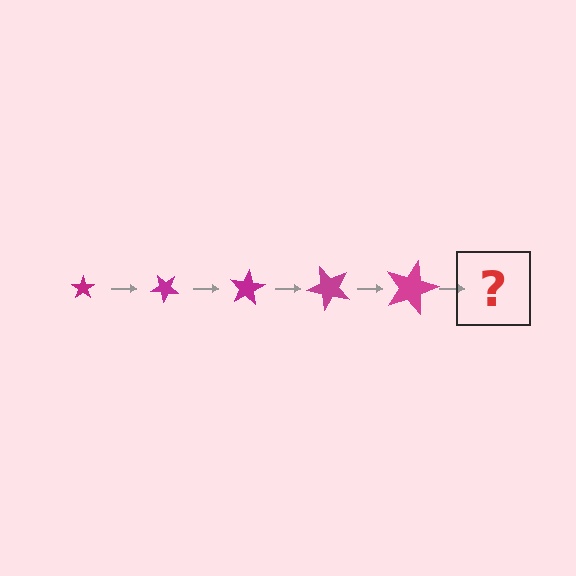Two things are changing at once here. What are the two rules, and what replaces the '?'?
The two rules are that the star grows larger each step and it rotates 40 degrees each step. The '?' should be a star, larger than the previous one and rotated 200 degrees from the start.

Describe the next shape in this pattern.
It should be a star, larger than the previous one and rotated 200 degrees from the start.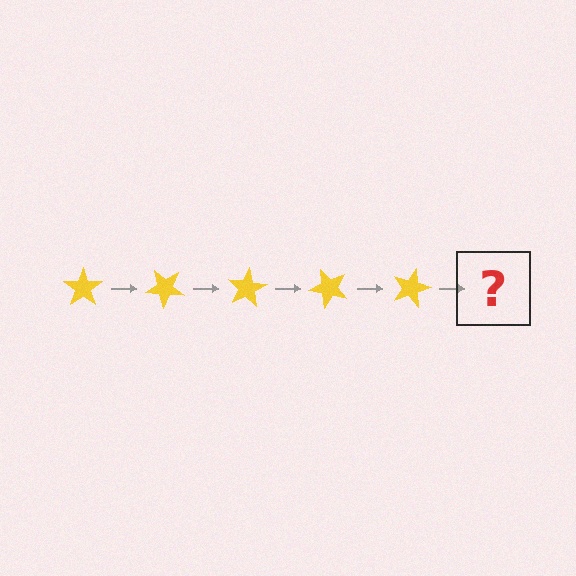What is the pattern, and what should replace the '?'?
The pattern is that the star rotates 40 degrees each step. The '?' should be a yellow star rotated 200 degrees.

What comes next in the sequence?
The next element should be a yellow star rotated 200 degrees.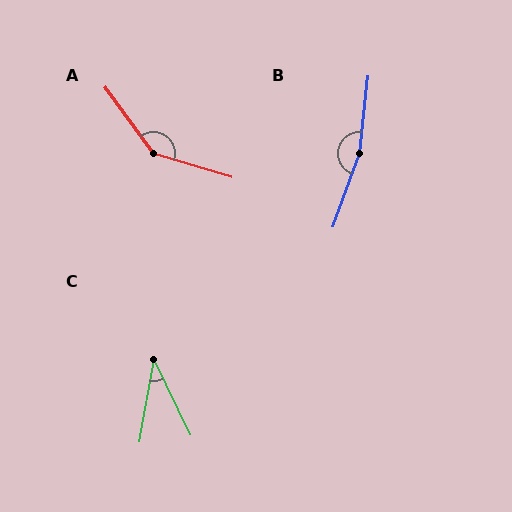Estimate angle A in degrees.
Approximately 143 degrees.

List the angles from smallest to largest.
C (35°), A (143°), B (166°).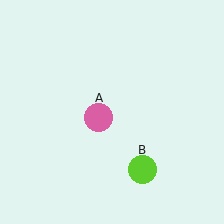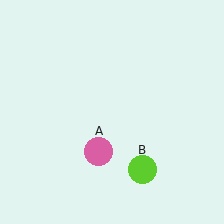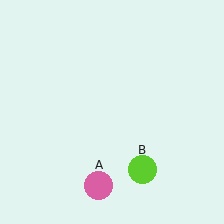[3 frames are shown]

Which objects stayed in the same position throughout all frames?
Lime circle (object B) remained stationary.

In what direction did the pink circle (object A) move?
The pink circle (object A) moved down.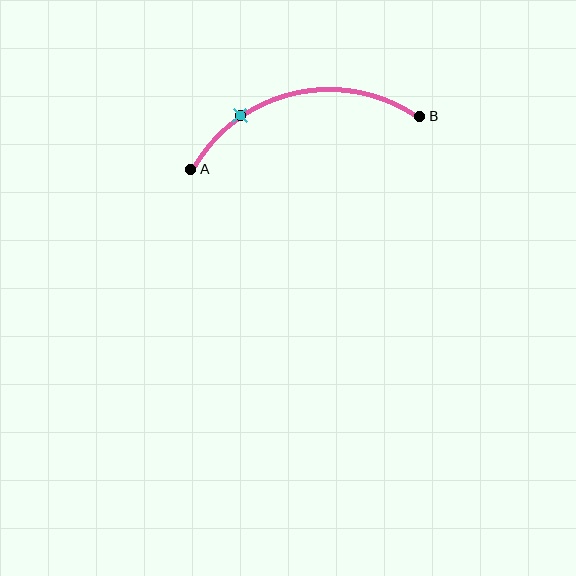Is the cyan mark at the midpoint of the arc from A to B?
No. The cyan mark lies on the arc but is closer to endpoint A. The arc midpoint would be at the point on the curve equidistant along the arc from both A and B.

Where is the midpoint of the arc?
The arc midpoint is the point on the curve farthest from the straight line joining A and B. It sits above that line.